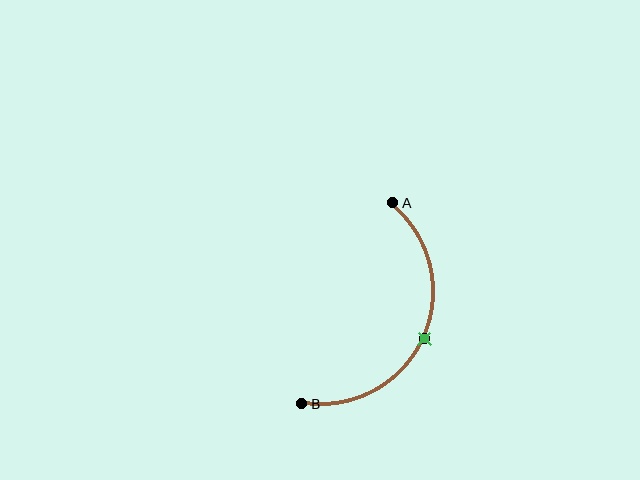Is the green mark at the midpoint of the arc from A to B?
Yes. The green mark lies on the arc at equal arc-length from both A and B — it is the arc midpoint.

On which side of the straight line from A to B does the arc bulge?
The arc bulges to the right of the straight line connecting A and B.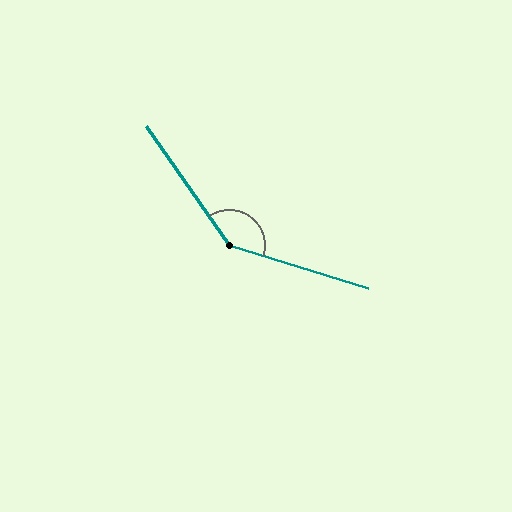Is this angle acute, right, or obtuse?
It is obtuse.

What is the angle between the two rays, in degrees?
Approximately 142 degrees.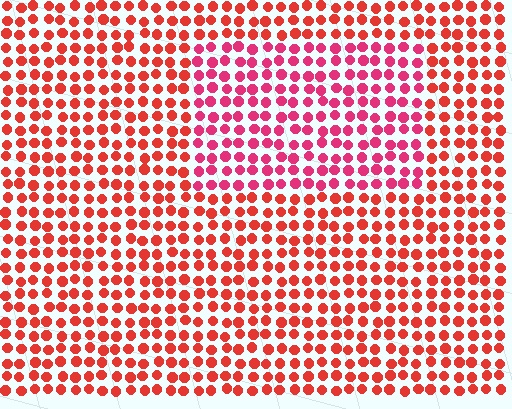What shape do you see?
I see a rectangle.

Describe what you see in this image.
The image is filled with small red elements in a uniform arrangement. A rectangle-shaped region is visible where the elements are tinted to a slightly different hue, forming a subtle color boundary.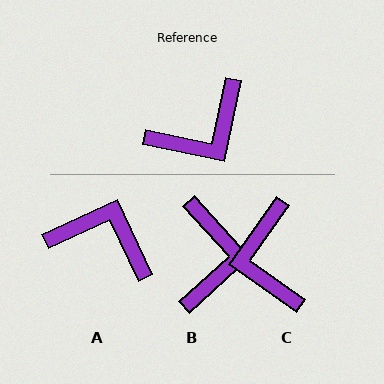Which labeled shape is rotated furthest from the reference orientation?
A, about 127 degrees away.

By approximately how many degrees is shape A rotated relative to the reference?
Approximately 127 degrees counter-clockwise.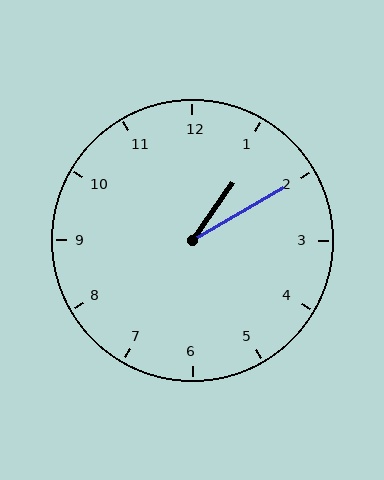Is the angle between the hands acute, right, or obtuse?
It is acute.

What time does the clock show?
1:10.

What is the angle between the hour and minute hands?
Approximately 25 degrees.